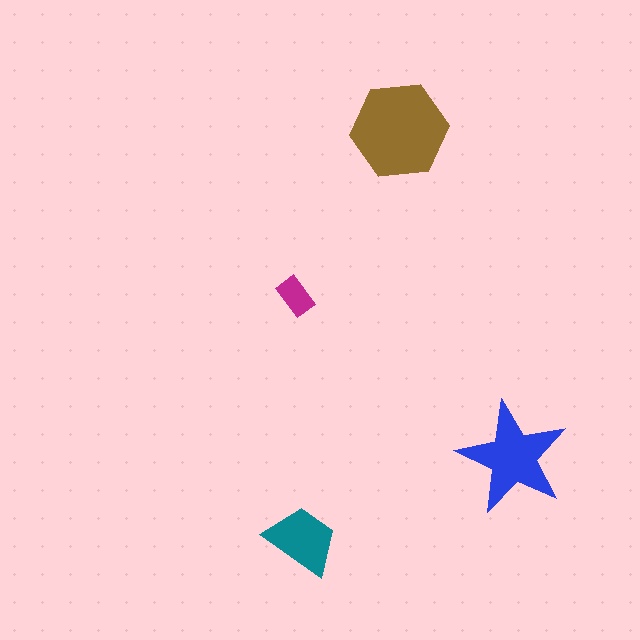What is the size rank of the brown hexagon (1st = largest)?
1st.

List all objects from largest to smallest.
The brown hexagon, the blue star, the teal trapezoid, the magenta rectangle.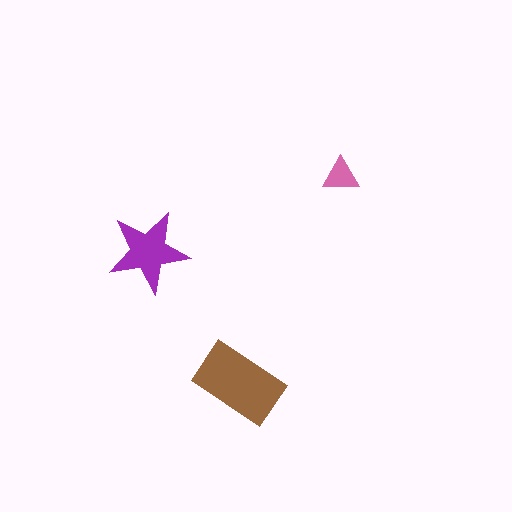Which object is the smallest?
The pink triangle.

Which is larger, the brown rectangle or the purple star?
The brown rectangle.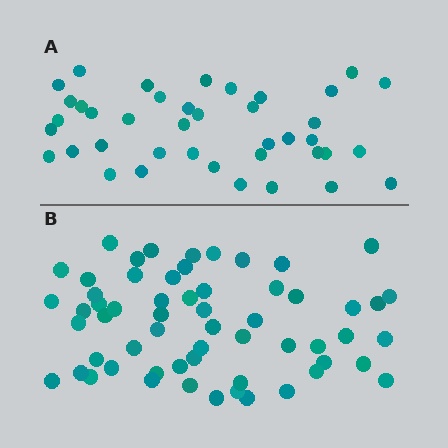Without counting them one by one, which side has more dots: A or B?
Region B (the bottom region) has more dots.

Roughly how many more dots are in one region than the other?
Region B has approximately 20 more dots than region A.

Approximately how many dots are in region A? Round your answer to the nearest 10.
About 40 dots.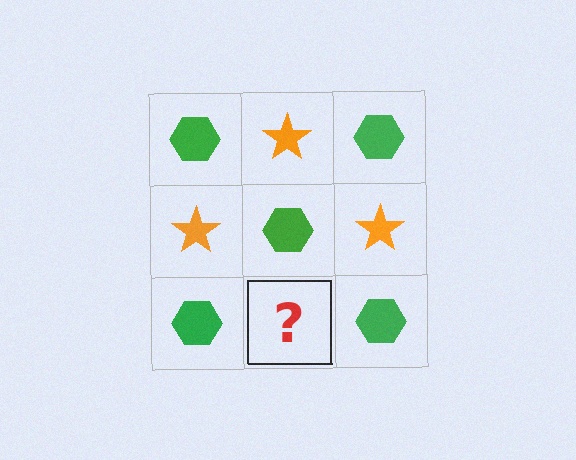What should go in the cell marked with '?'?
The missing cell should contain an orange star.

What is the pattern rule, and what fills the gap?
The rule is that it alternates green hexagon and orange star in a checkerboard pattern. The gap should be filled with an orange star.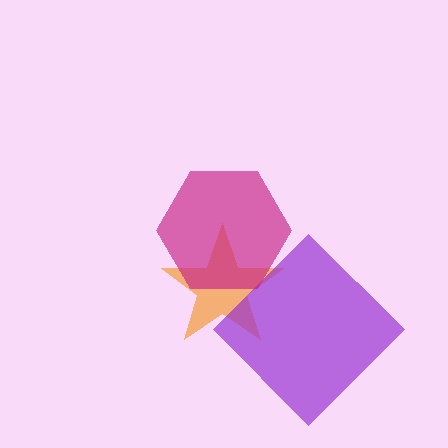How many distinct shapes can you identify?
There are 3 distinct shapes: an orange star, a purple diamond, a magenta hexagon.